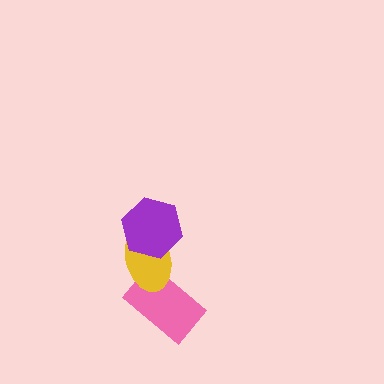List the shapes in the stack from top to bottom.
From top to bottom: the purple hexagon, the yellow ellipse, the pink rectangle.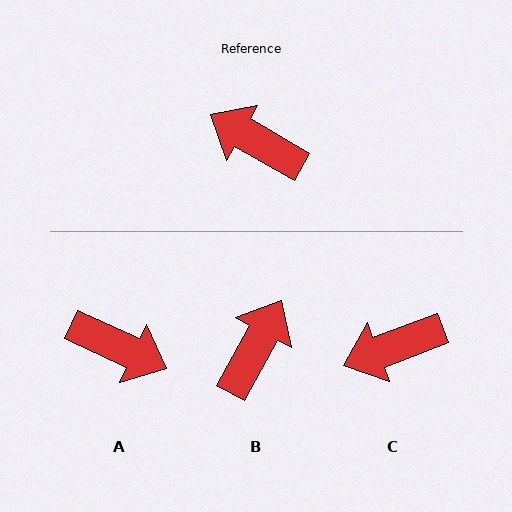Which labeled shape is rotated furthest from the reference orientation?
A, about 175 degrees away.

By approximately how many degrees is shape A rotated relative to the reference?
Approximately 175 degrees clockwise.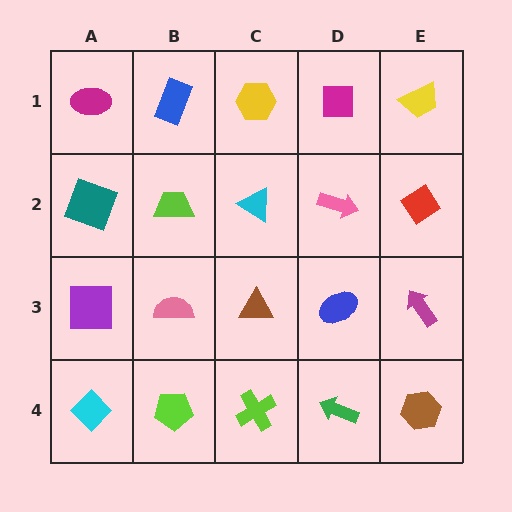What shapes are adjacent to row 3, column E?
A red diamond (row 2, column E), a brown hexagon (row 4, column E), a blue ellipse (row 3, column D).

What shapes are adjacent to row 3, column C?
A cyan triangle (row 2, column C), a lime cross (row 4, column C), a pink semicircle (row 3, column B), a blue ellipse (row 3, column D).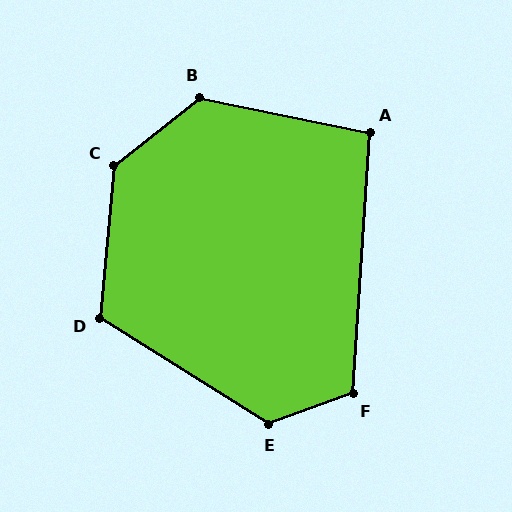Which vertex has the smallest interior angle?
A, at approximately 98 degrees.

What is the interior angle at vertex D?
Approximately 117 degrees (obtuse).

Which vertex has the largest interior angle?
C, at approximately 134 degrees.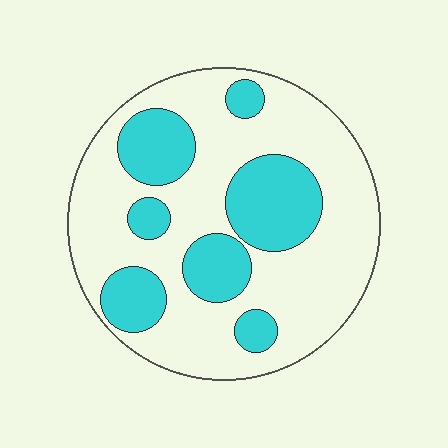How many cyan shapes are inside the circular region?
7.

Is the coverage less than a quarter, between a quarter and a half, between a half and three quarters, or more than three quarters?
Between a quarter and a half.